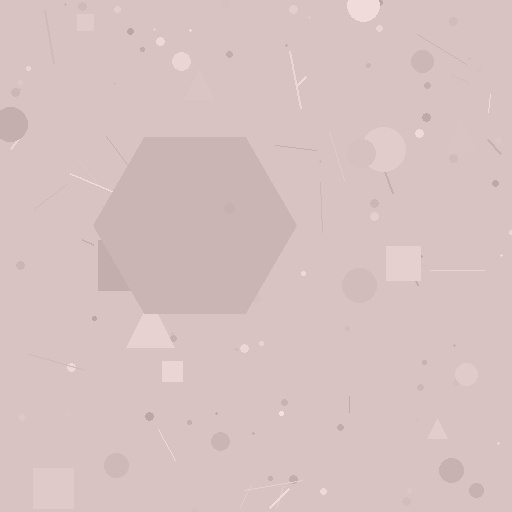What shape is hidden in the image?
A hexagon is hidden in the image.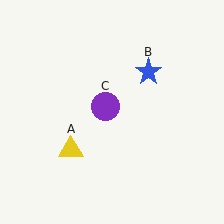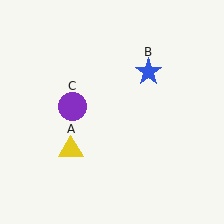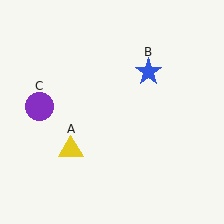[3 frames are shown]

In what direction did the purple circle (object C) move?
The purple circle (object C) moved left.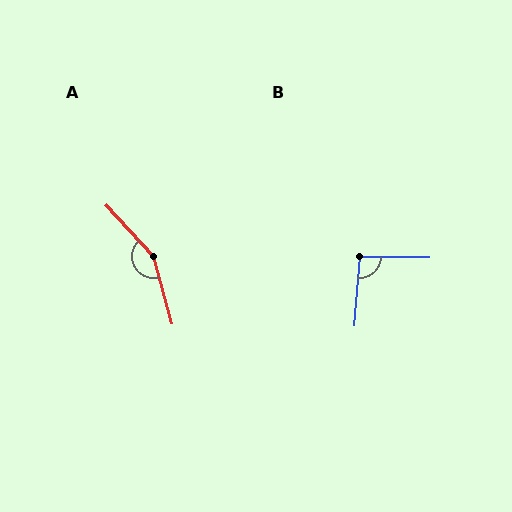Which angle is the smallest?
B, at approximately 94 degrees.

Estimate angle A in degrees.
Approximately 152 degrees.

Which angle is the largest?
A, at approximately 152 degrees.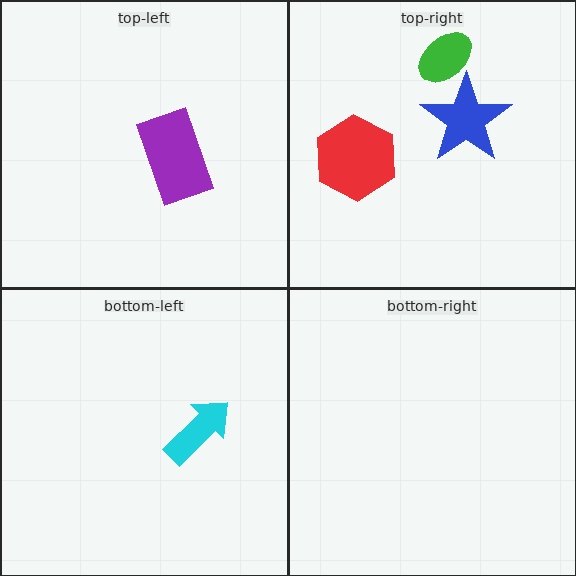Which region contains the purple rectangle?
The top-left region.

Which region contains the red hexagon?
The top-right region.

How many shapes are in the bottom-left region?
1.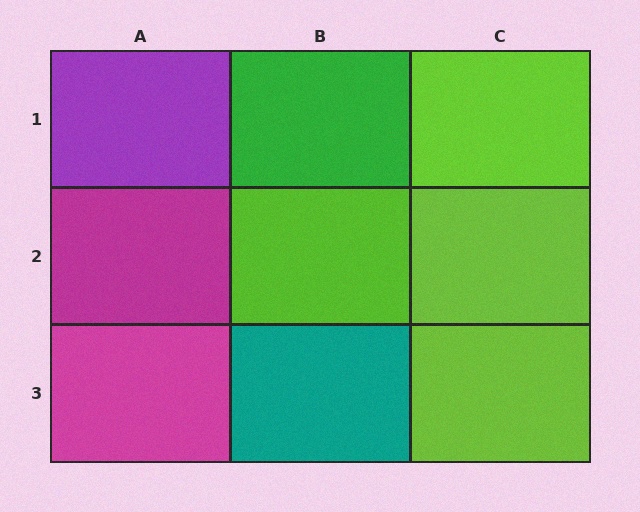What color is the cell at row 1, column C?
Lime.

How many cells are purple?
1 cell is purple.